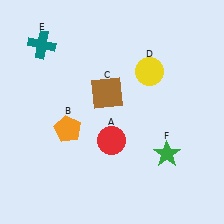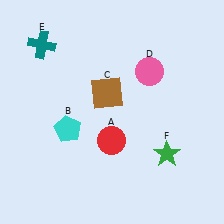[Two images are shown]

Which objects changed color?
B changed from orange to cyan. D changed from yellow to pink.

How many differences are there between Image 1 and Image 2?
There are 2 differences between the two images.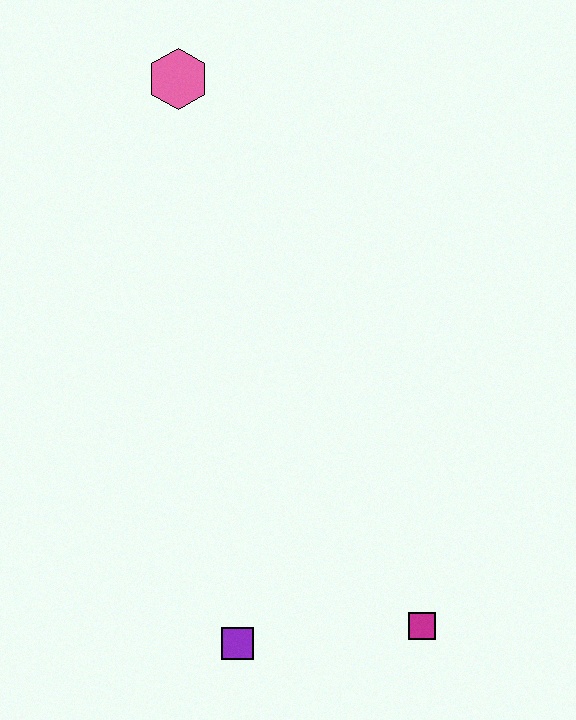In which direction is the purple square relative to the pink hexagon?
The purple square is below the pink hexagon.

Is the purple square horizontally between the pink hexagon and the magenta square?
Yes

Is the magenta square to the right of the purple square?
Yes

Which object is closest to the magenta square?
The purple square is closest to the magenta square.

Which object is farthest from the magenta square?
The pink hexagon is farthest from the magenta square.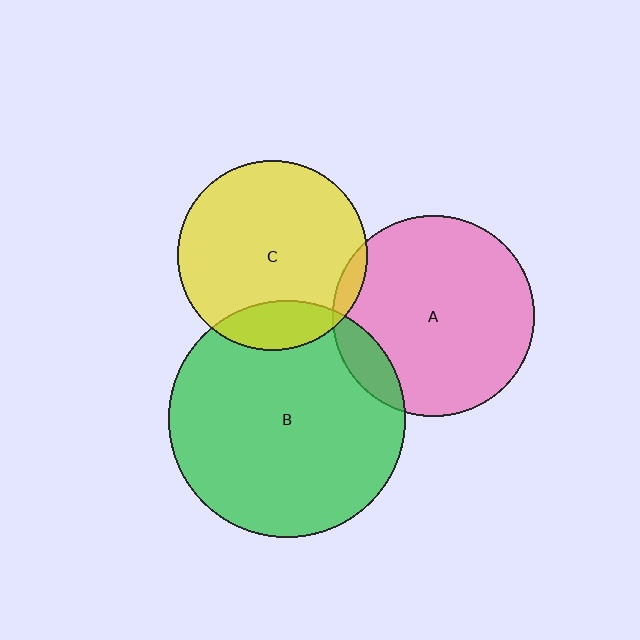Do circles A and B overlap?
Yes.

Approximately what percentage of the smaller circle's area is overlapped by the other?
Approximately 10%.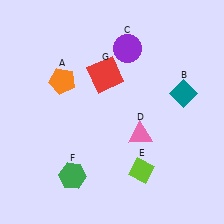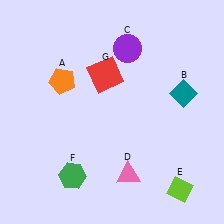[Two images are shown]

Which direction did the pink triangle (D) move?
The pink triangle (D) moved down.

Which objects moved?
The objects that moved are: the pink triangle (D), the lime diamond (E).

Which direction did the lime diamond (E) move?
The lime diamond (E) moved right.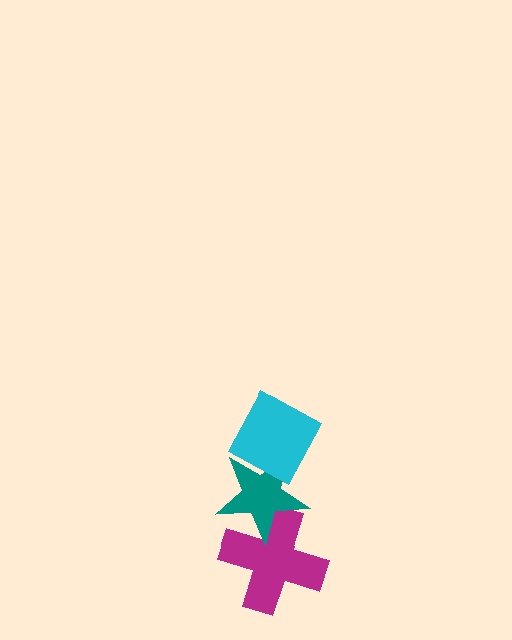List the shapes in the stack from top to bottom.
From top to bottom: the cyan diamond, the teal star, the magenta cross.